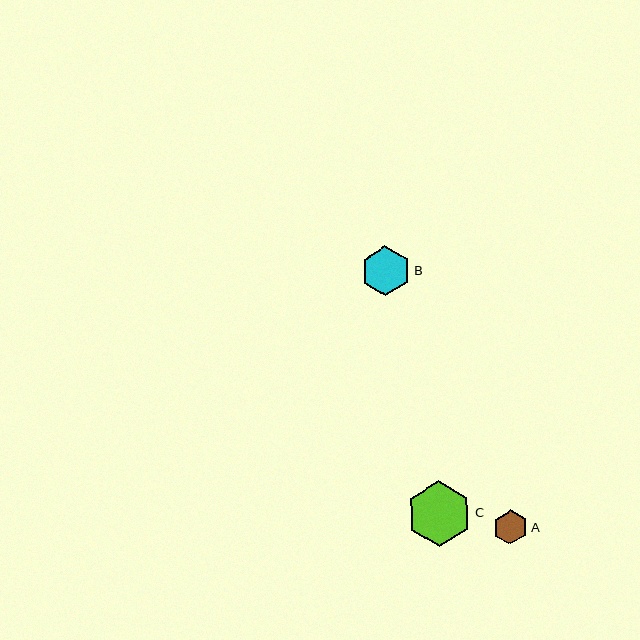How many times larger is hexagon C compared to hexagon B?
Hexagon C is approximately 1.3 times the size of hexagon B.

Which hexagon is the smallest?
Hexagon A is the smallest with a size of approximately 34 pixels.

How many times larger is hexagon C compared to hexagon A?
Hexagon C is approximately 1.9 times the size of hexagon A.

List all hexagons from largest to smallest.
From largest to smallest: C, B, A.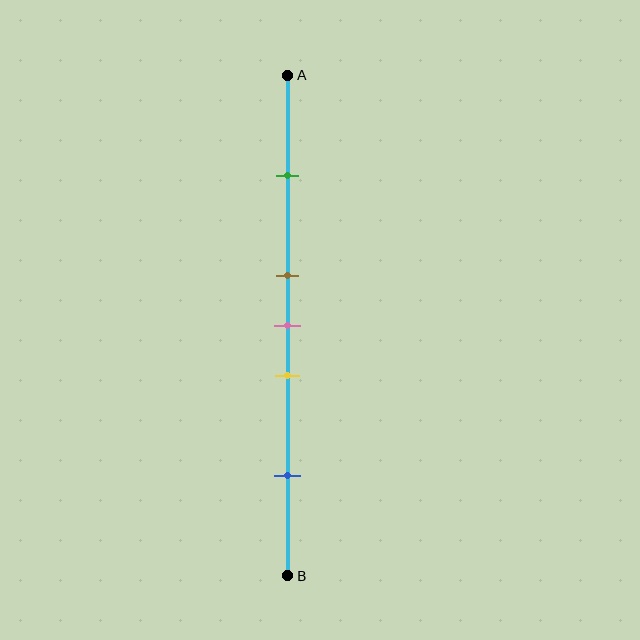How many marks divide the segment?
There are 5 marks dividing the segment.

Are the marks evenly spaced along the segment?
No, the marks are not evenly spaced.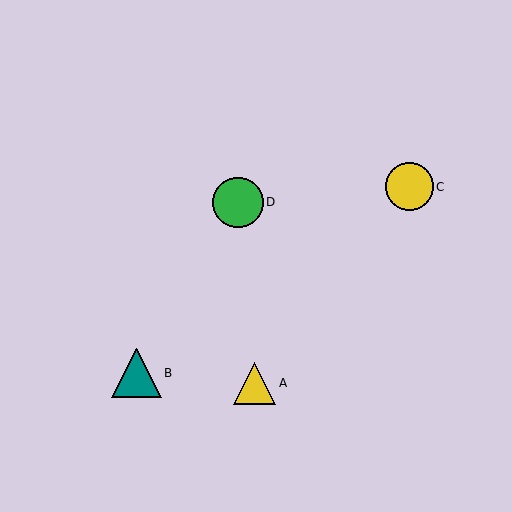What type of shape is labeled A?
Shape A is a yellow triangle.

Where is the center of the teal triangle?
The center of the teal triangle is at (137, 373).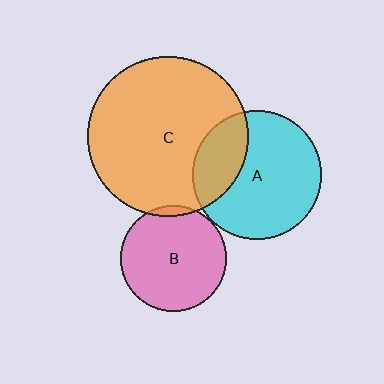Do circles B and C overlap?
Yes.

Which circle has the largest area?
Circle C (orange).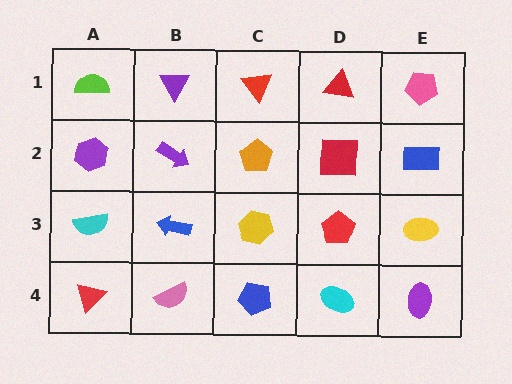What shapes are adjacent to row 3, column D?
A red square (row 2, column D), a cyan ellipse (row 4, column D), a yellow hexagon (row 3, column C), a yellow ellipse (row 3, column E).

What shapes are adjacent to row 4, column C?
A yellow hexagon (row 3, column C), a pink semicircle (row 4, column B), a cyan ellipse (row 4, column D).